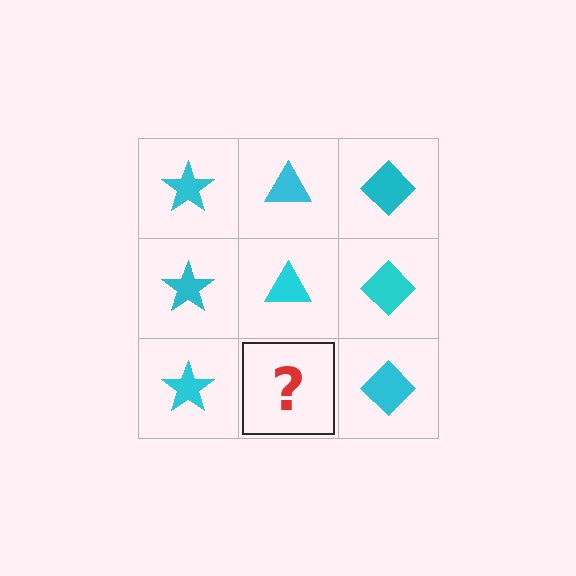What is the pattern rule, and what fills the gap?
The rule is that each column has a consistent shape. The gap should be filled with a cyan triangle.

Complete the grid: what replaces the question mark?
The question mark should be replaced with a cyan triangle.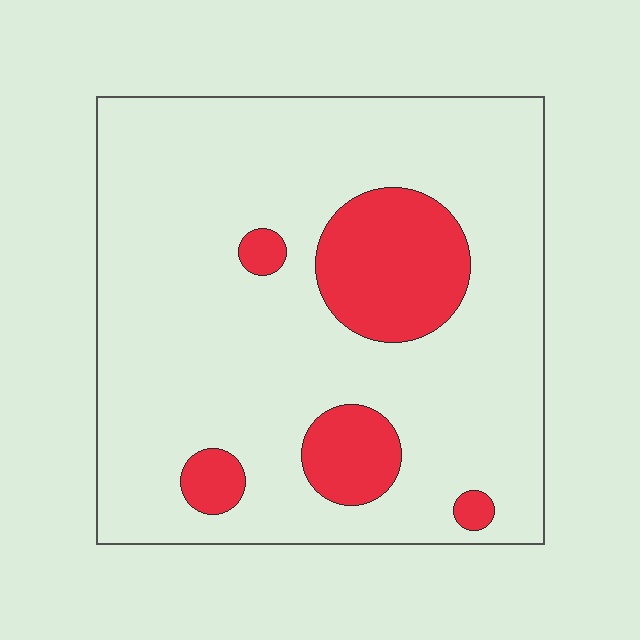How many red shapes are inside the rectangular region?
5.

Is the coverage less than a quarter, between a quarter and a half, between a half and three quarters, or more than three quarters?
Less than a quarter.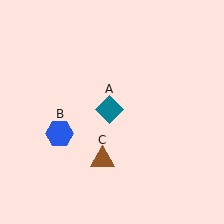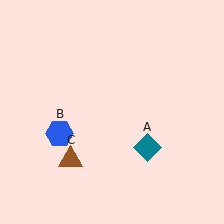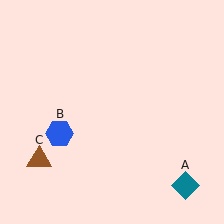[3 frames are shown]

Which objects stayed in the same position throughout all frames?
Blue hexagon (object B) remained stationary.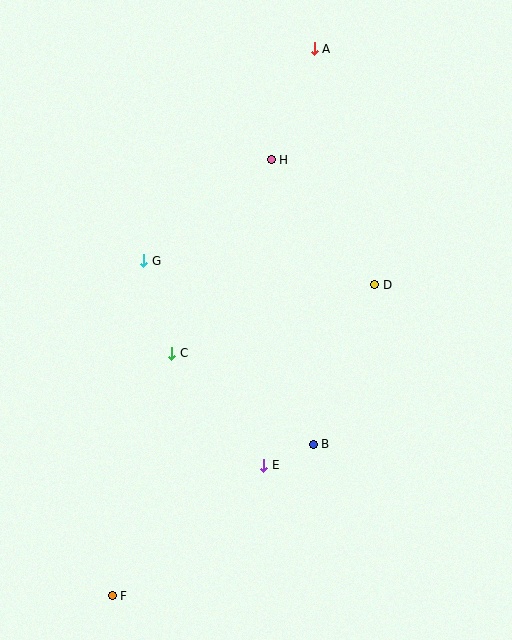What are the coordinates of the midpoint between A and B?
The midpoint between A and B is at (314, 246).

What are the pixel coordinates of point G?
Point G is at (144, 261).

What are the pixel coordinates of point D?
Point D is at (375, 285).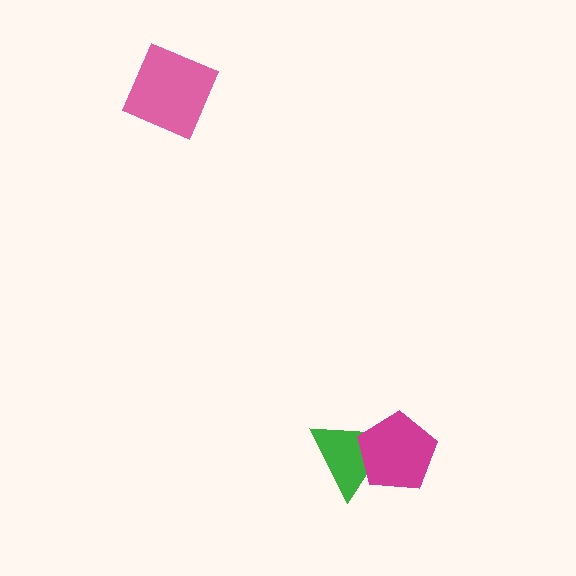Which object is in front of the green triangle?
The magenta pentagon is in front of the green triangle.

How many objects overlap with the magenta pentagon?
1 object overlaps with the magenta pentagon.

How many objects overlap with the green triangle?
1 object overlaps with the green triangle.